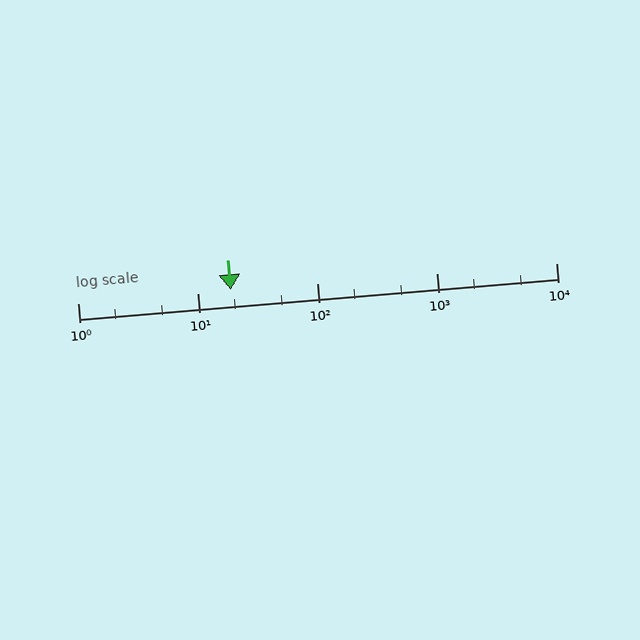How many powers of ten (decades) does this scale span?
The scale spans 4 decades, from 1 to 10000.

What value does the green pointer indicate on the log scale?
The pointer indicates approximately 19.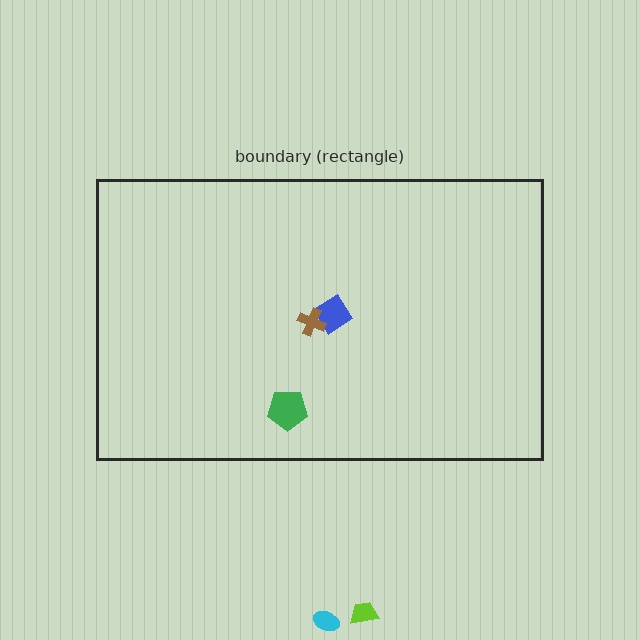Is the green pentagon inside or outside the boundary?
Inside.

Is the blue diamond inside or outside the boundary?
Inside.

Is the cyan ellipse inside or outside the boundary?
Outside.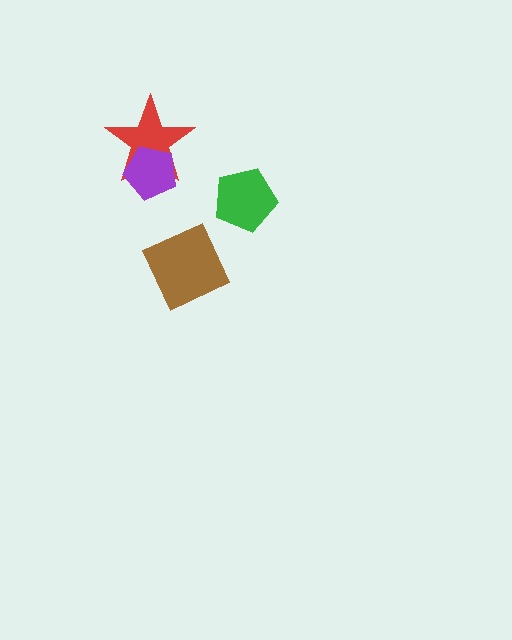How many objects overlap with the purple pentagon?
1 object overlaps with the purple pentagon.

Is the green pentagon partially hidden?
No, no other shape covers it.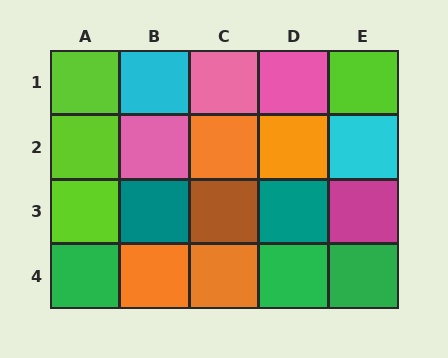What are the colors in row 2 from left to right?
Lime, pink, orange, orange, cyan.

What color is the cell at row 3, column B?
Teal.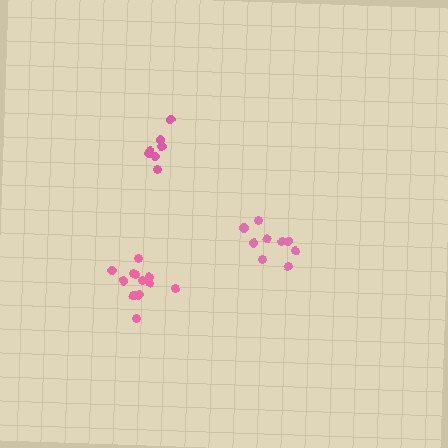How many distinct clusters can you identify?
There are 3 distinct clusters.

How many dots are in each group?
Group 1: 13 dots, Group 2: 9 dots, Group 3: 7 dots (29 total).